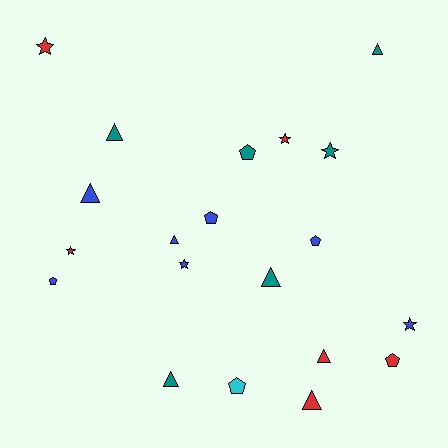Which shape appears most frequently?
Triangle, with 8 objects.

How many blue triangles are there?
There are 2 blue triangles.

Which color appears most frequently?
Blue, with 7 objects.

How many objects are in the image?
There are 20 objects.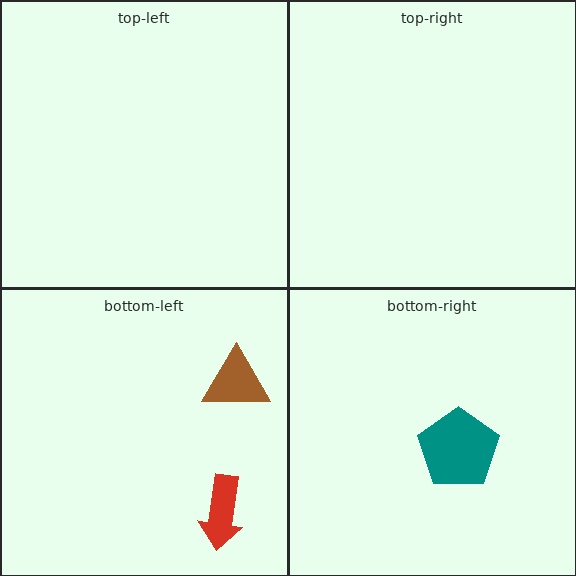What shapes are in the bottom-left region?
The red arrow, the brown triangle.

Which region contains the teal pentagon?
The bottom-right region.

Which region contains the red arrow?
The bottom-left region.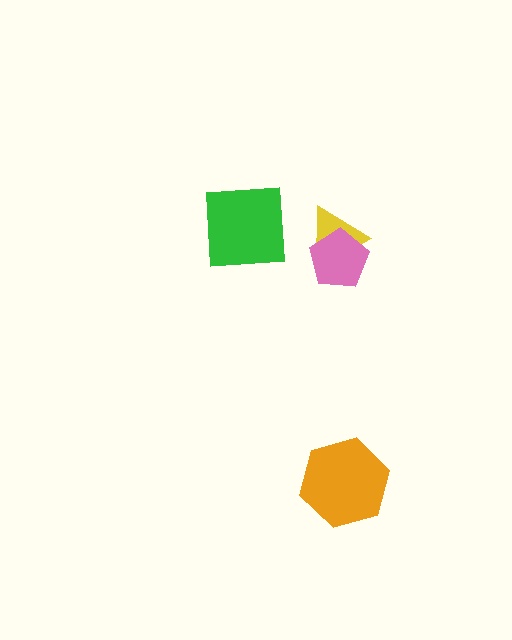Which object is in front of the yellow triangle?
The pink pentagon is in front of the yellow triangle.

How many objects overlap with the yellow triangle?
1 object overlaps with the yellow triangle.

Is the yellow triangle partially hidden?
Yes, it is partially covered by another shape.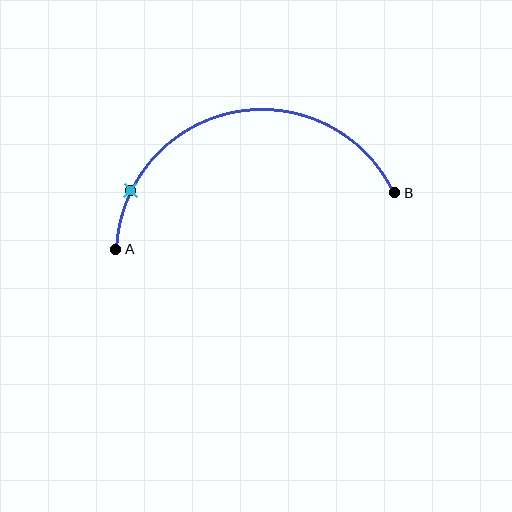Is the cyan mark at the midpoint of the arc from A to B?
No. The cyan mark lies on the arc but is closer to endpoint A. The arc midpoint would be at the point on the curve equidistant along the arc from both A and B.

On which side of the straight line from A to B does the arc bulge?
The arc bulges above the straight line connecting A and B.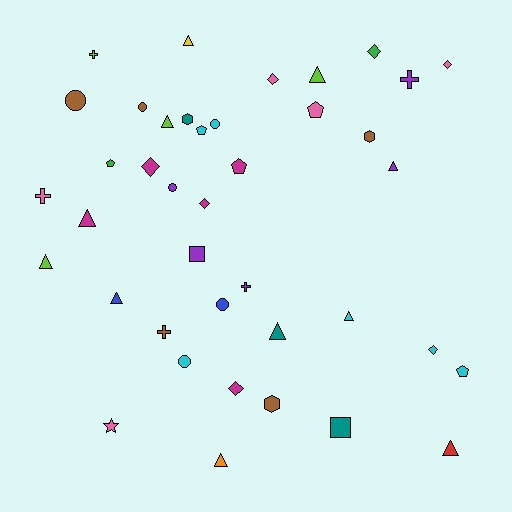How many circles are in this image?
There are 6 circles.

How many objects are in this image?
There are 40 objects.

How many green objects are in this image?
There are 2 green objects.